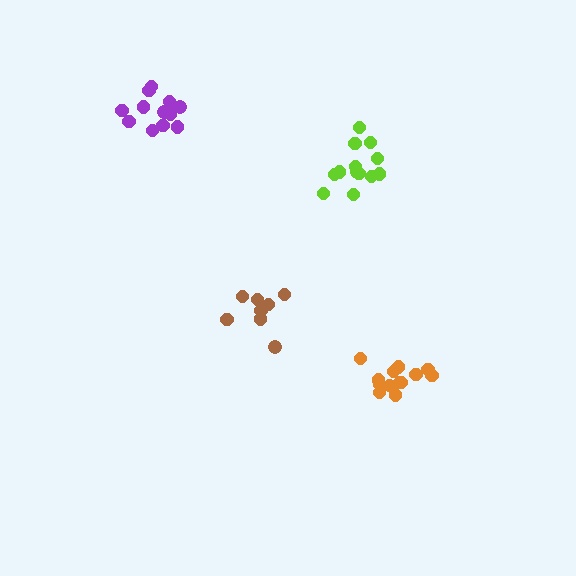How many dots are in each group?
Group 1: 12 dots, Group 2: 13 dots, Group 3: 8 dots, Group 4: 13 dots (46 total).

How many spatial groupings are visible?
There are 4 spatial groupings.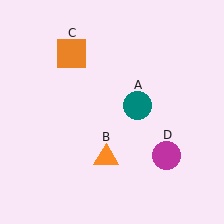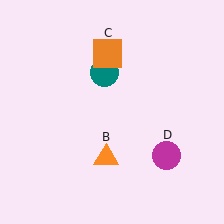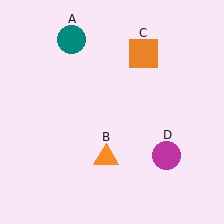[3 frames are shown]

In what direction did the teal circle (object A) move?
The teal circle (object A) moved up and to the left.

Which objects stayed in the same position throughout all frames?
Orange triangle (object B) and magenta circle (object D) remained stationary.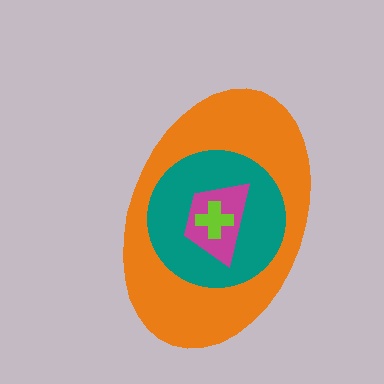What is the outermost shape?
The orange ellipse.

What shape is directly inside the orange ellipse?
The teal circle.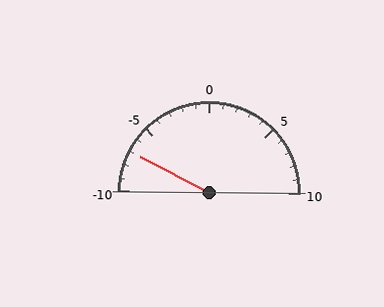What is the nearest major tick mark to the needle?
The nearest major tick mark is -5.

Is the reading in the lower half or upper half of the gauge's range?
The reading is in the lower half of the range (-10 to 10).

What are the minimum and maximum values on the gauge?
The gauge ranges from -10 to 10.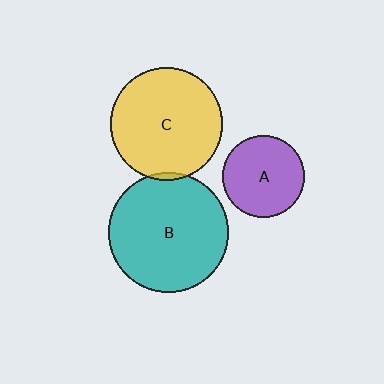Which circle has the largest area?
Circle B (teal).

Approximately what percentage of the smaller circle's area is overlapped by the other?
Approximately 5%.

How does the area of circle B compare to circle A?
Approximately 2.1 times.